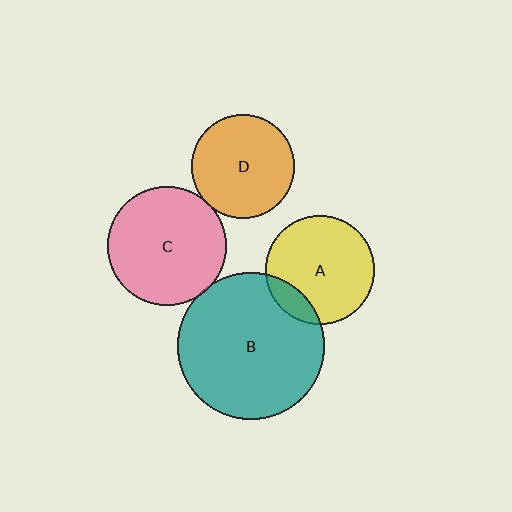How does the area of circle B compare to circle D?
Approximately 2.0 times.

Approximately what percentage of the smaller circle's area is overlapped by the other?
Approximately 5%.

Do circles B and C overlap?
Yes.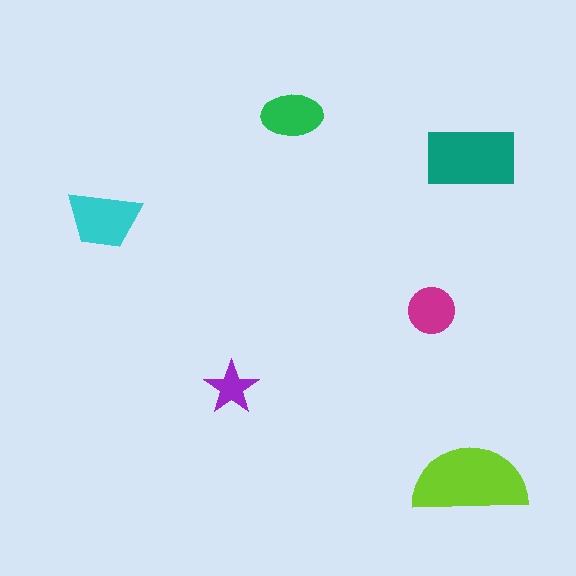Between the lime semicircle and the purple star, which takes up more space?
The lime semicircle.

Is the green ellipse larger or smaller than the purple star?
Larger.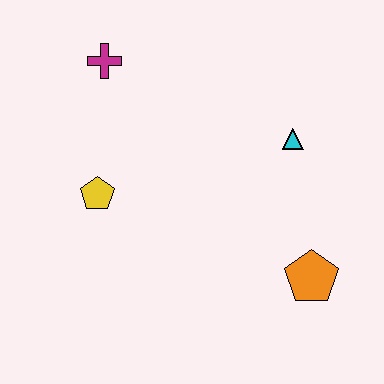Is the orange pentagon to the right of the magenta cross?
Yes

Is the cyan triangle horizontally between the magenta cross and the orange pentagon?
Yes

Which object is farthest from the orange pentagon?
The magenta cross is farthest from the orange pentagon.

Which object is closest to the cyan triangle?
The orange pentagon is closest to the cyan triangle.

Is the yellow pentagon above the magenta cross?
No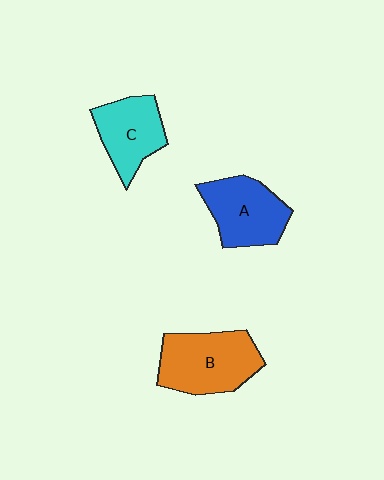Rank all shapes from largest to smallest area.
From largest to smallest: B (orange), A (blue), C (cyan).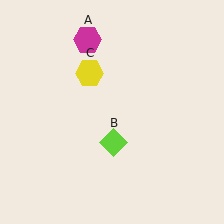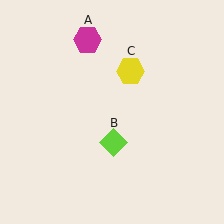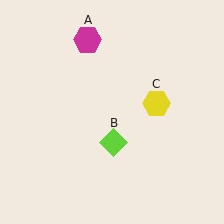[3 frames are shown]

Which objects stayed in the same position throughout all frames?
Magenta hexagon (object A) and lime diamond (object B) remained stationary.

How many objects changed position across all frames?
1 object changed position: yellow hexagon (object C).